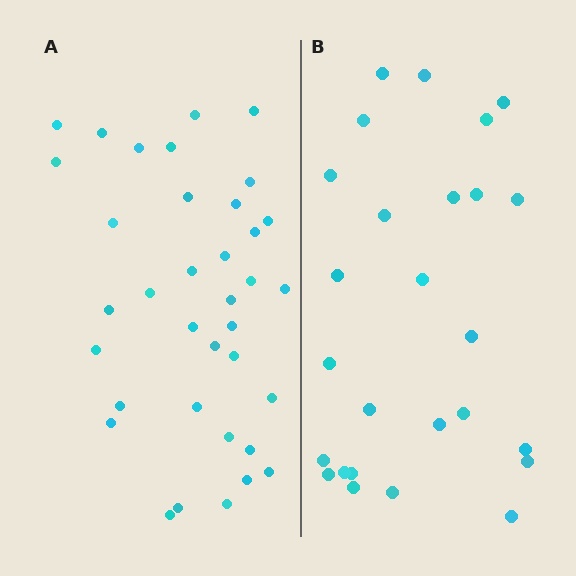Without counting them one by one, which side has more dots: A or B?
Region A (the left region) has more dots.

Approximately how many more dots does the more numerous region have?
Region A has roughly 10 or so more dots than region B.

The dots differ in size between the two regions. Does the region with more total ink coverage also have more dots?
No. Region B has more total ink coverage because its dots are larger, but region A actually contains more individual dots. Total area can be misleading — the number of items is what matters here.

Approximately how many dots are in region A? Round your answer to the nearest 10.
About 40 dots. (The exact count is 36, which rounds to 40.)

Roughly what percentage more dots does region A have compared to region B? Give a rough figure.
About 40% more.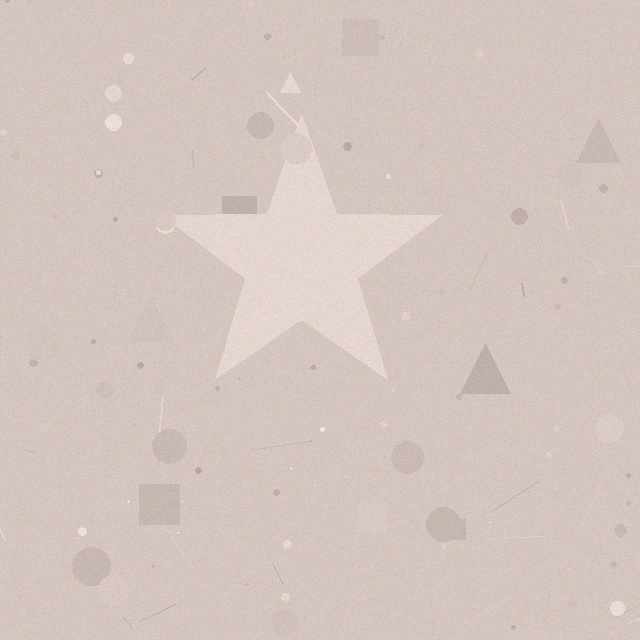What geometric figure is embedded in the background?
A star is embedded in the background.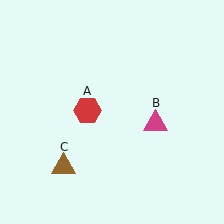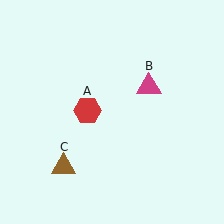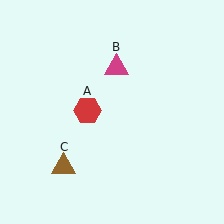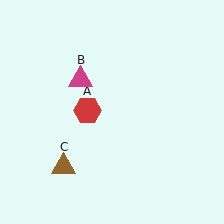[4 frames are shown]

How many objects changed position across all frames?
1 object changed position: magenta triangle (object B).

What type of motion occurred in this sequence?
The magenta triangle (object B) rotated counterclockwise around the center of the scene.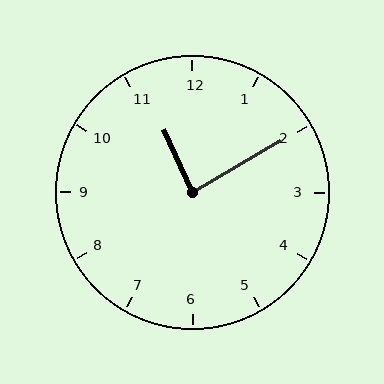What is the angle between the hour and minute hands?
Approximately 85 degrees.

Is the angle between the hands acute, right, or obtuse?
It is right.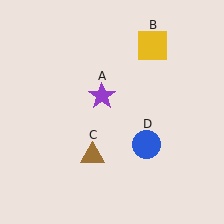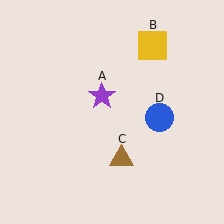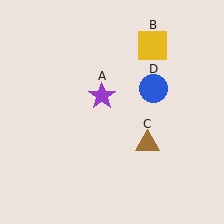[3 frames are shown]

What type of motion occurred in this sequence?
The brown triangle (object C), blue circle (object D) rotated counterclockwise around the center of the scene.